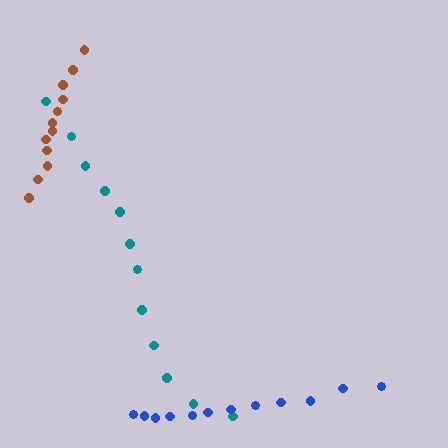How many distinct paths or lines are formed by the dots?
There are 3 distinct paths.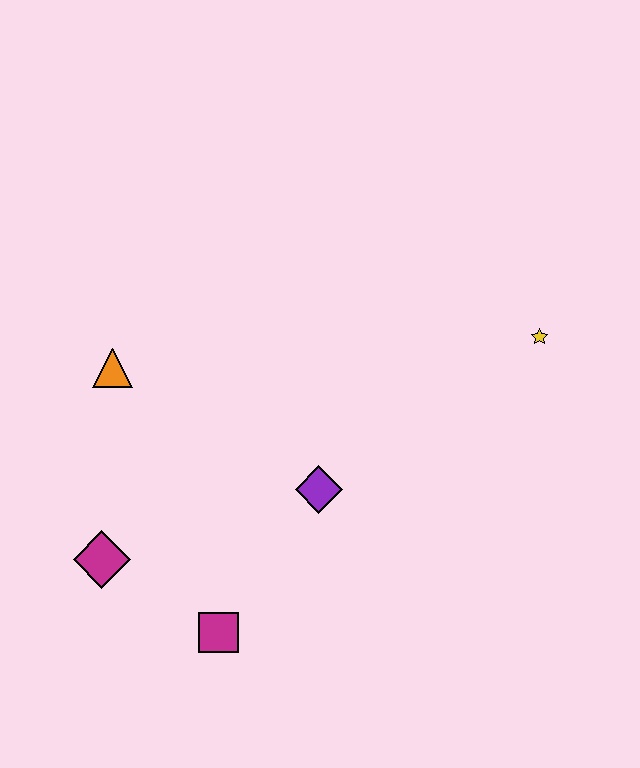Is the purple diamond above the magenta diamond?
Yes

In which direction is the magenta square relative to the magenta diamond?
The magenta square is to the right of the magenta diamond.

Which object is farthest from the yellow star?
The magenta diamond is farthest from the yellow star.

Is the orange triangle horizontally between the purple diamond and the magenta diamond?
Yes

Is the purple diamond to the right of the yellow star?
No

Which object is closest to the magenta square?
The magenta diamond is closest to the magenta square.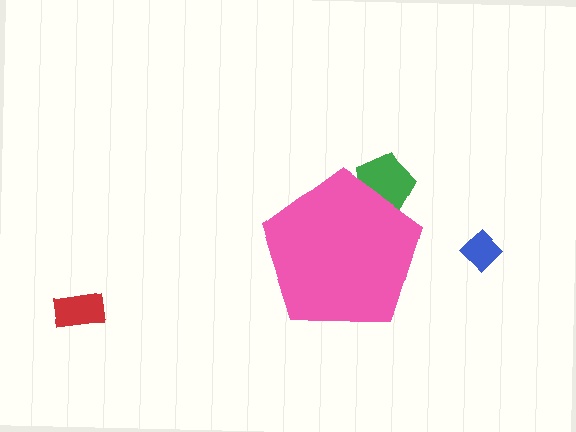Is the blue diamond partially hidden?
No, the blue diamond is fully visible.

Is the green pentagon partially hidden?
Yes, the green pentagon is partially hidden behind the pink pentagon.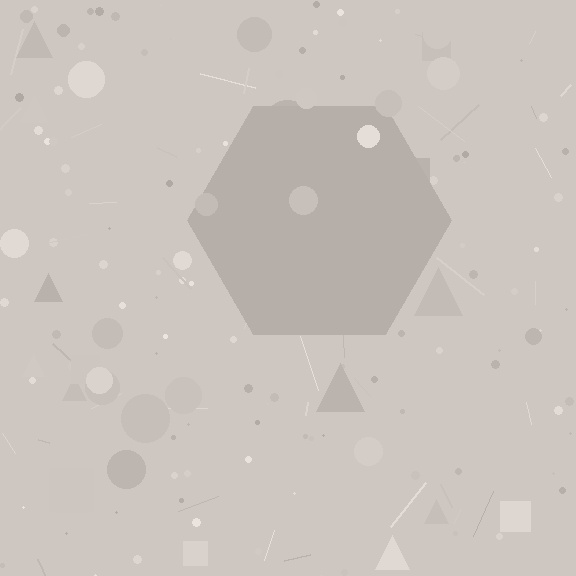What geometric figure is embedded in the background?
A hexagon is embedded in the background.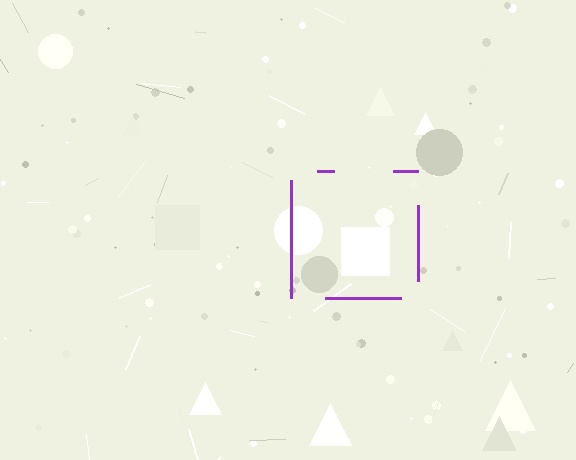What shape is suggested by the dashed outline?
The dashed outline suggests a square.